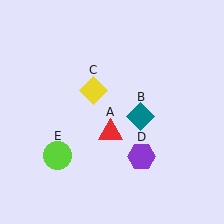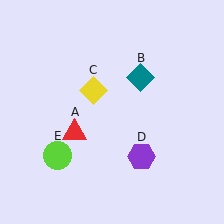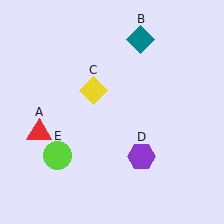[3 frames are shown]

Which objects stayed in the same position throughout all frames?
Yellow diamond (object C) and purple hexagon (object D) and lime circle (object E) remained stationary.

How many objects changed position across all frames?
2 objects changed position: red triangle (object A), teal diamond (object B).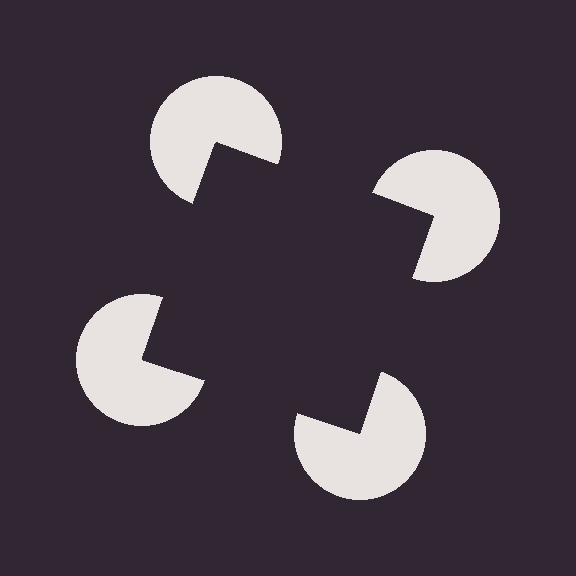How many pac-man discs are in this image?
There are 4 — one at each vertex of the illusory square.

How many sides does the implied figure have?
4 sides.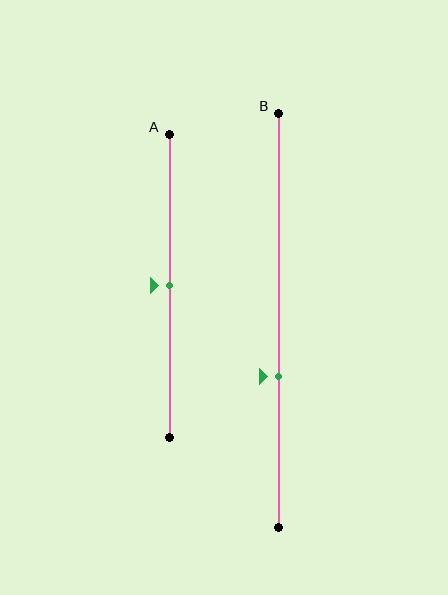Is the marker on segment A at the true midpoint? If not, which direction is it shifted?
Yes, the marker on segment A is at the true midpoint.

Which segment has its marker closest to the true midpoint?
Segment A has its marker closest to the true midpoint.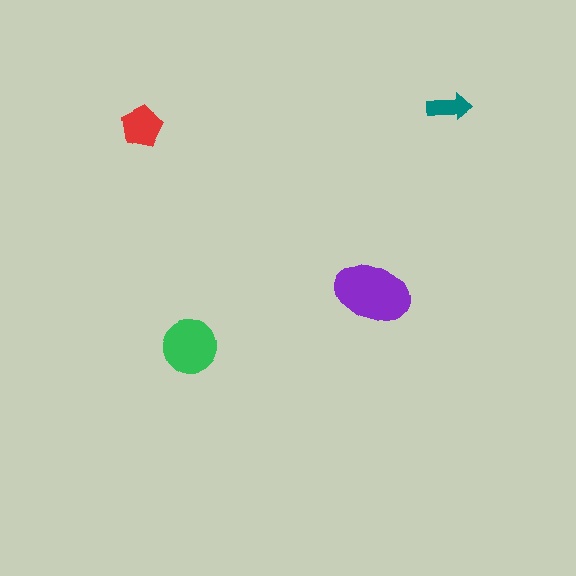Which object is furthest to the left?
The red pentagon is leftmost.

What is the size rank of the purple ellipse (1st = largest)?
1st.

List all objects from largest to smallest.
The purple ellipse, the green circle, the red pentagon, the teal arrow.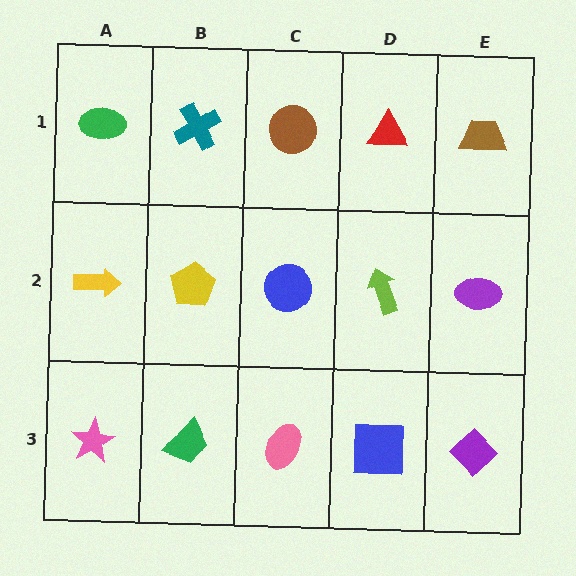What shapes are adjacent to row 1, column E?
A purple ellipse (row 2, column E), a red triangle (row 1, column D).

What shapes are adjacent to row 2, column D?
A red triangle (row 1, column D), a blue square (row 3, column D), a blue circle (row 2, column C), a purple ellipse (row 2, column E).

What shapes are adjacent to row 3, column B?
A yellow pentagon (row 2, column B), a pink star (row 3, column A), a pink ellipse (row 3, column C).